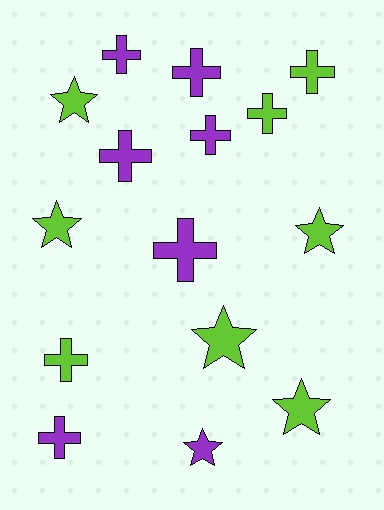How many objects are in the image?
There are 15 objects.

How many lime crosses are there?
There are 3 lime crosses.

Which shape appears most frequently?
Cross, with 9 objects.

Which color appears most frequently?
Lime, with 8 objects.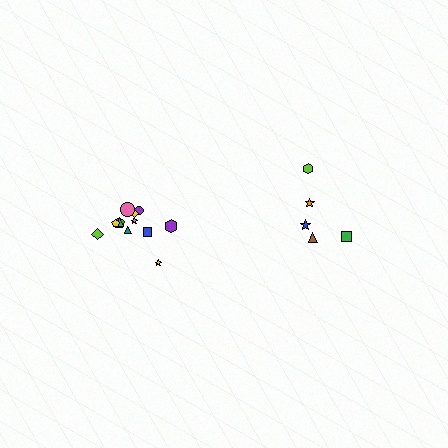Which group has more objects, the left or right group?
The left group.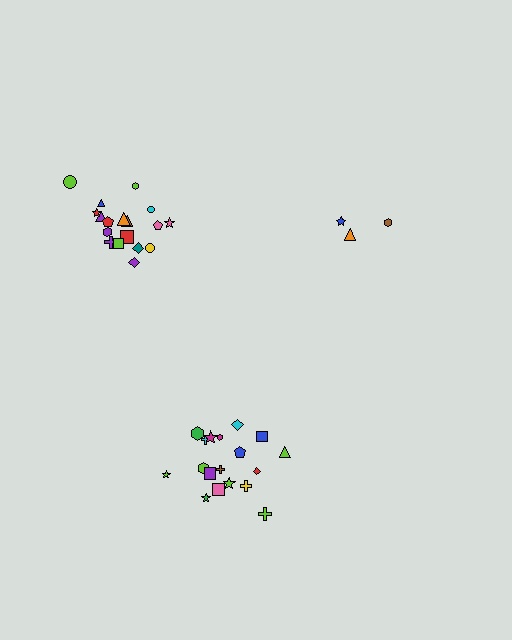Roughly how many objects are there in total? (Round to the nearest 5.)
Roughly 40 objects in total.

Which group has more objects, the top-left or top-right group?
The top-left group.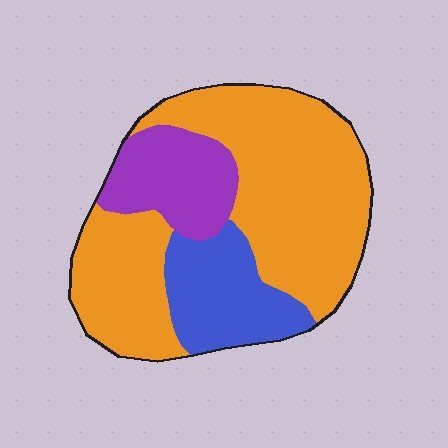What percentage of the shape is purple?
Purple covers around 15% of the shape.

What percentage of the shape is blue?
Blue covers around 20% of the shape.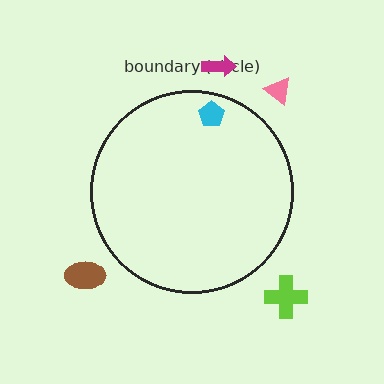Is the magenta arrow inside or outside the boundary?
Outside.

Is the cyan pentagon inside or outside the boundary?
Inside.